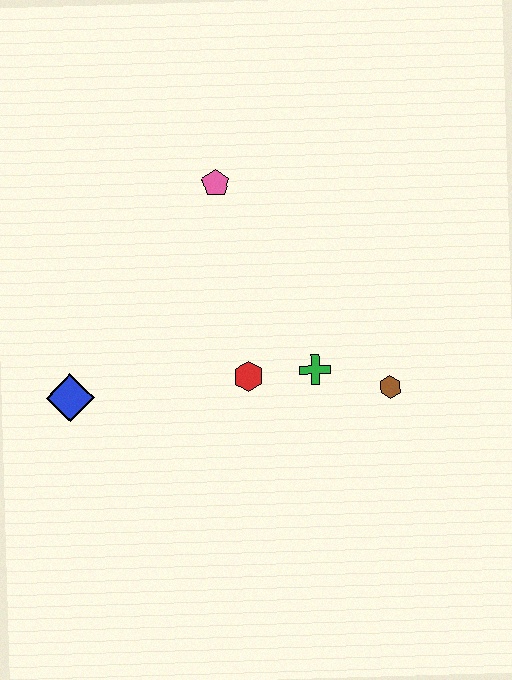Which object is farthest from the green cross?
The blue diamond is farthest from the green cross.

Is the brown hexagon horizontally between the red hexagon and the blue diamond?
No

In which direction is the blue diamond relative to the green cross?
The blue diamond is to the left of the green cross.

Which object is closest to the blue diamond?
The red hexagon is closest to the blue diamond.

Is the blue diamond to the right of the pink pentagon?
No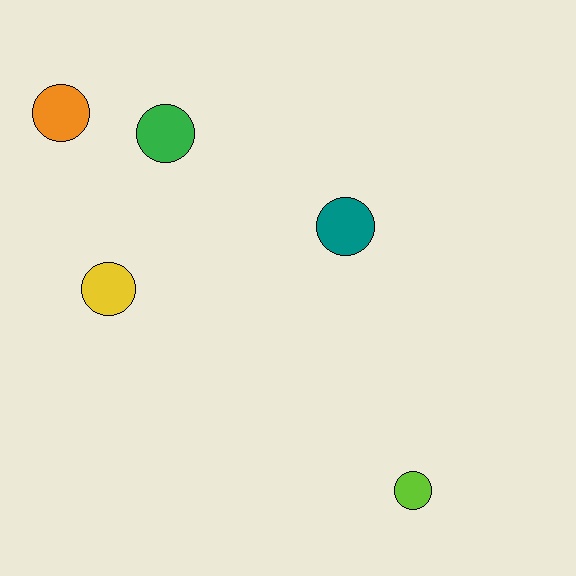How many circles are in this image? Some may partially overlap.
There are 5 circles.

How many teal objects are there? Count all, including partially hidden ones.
There is 1 teal object.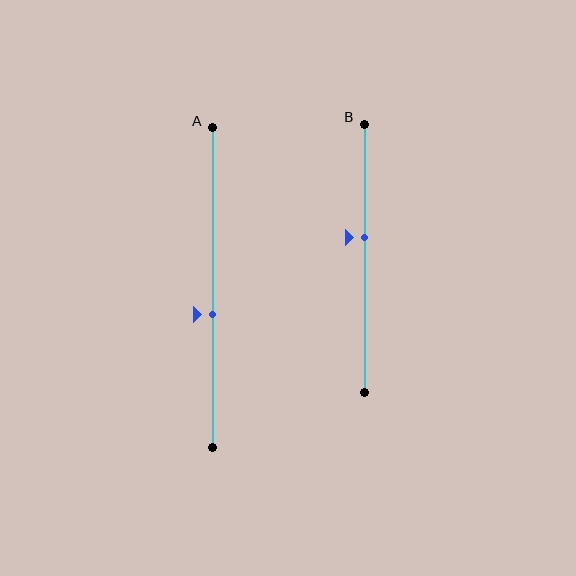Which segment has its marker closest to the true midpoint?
Segment B has its marker closest to the true midpoint.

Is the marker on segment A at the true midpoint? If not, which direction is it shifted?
No, the marker on segment A is shifted downward by about 9% of the segment length.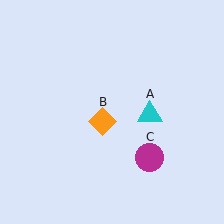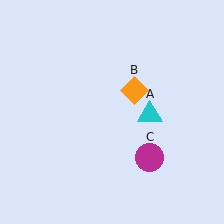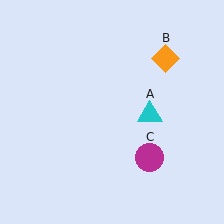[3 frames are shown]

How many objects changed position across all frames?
1 object changed position: orange diamond (object B).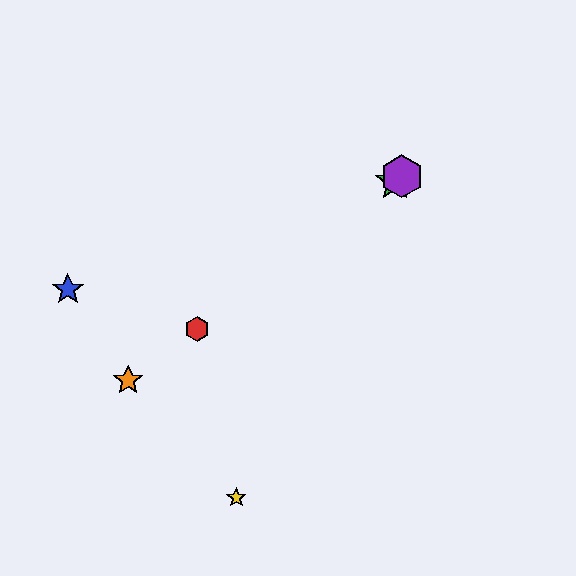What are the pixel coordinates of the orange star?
The orange star is at (128, 381).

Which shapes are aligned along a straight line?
The red hexagon, the green star, the purple hexagon, the orange star are aligned along a straight line.